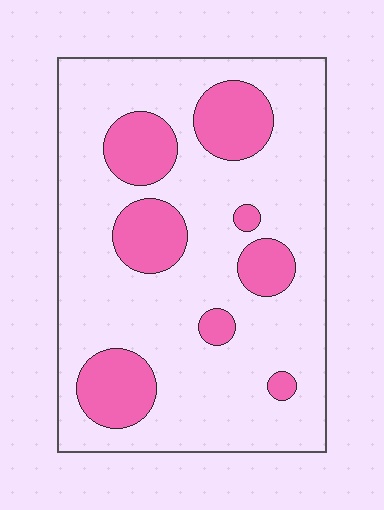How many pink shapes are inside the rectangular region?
8.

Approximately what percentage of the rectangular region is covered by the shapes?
Approximately 25%.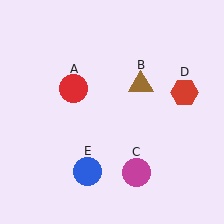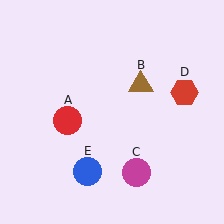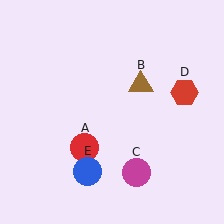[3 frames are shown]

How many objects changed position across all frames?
1 object changed position: red circle (object A).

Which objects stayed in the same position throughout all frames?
Brown triangle (object B) and magenta circle (object C) and red hexagon (object D) and blue circle (object E) remained stationary.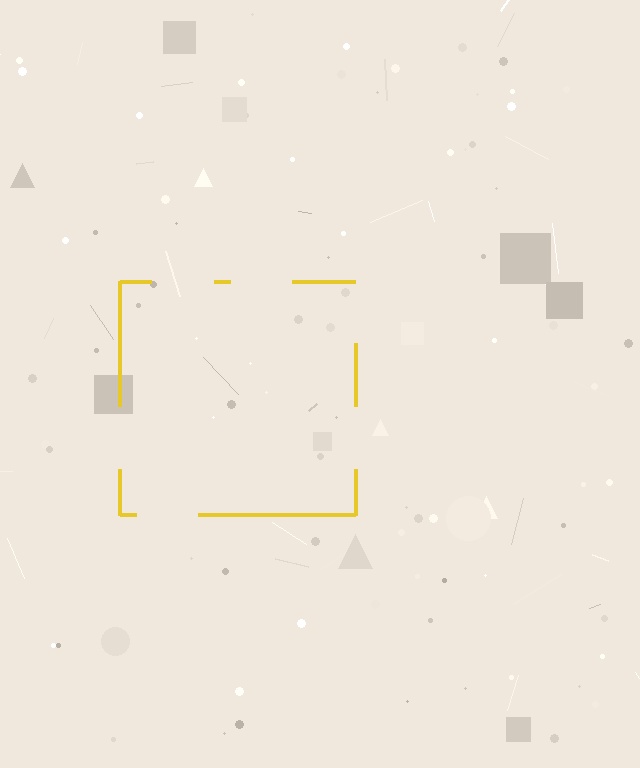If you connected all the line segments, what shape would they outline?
They would outline a square.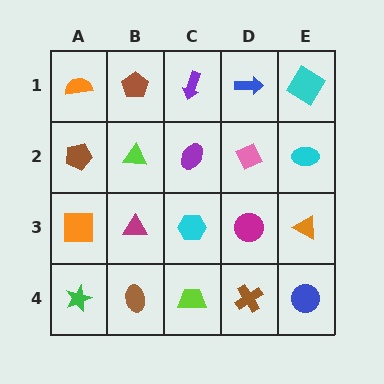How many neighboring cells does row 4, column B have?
3.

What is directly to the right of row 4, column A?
A brown ellipse.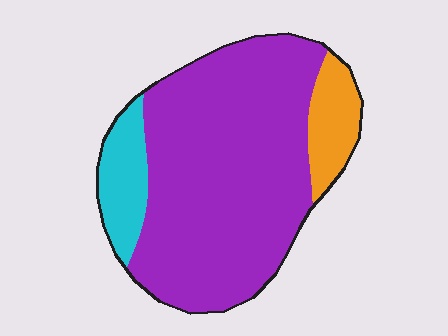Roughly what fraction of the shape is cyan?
Cyan covers 12% of the shape.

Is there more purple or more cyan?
Purple.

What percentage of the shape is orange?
Orange covers around 10% of the shape.